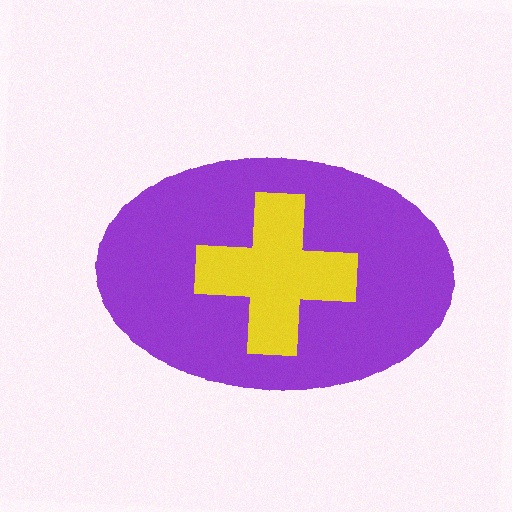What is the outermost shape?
The purple ellipse.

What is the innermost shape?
The yellow cross.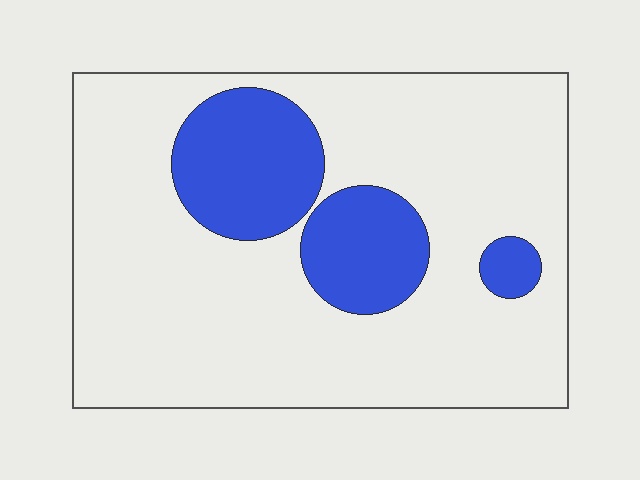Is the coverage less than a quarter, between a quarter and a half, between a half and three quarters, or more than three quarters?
Less than a quarter.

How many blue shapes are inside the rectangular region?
3.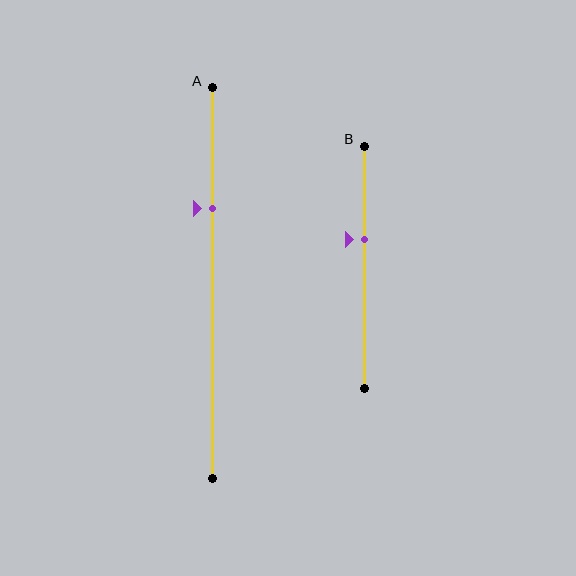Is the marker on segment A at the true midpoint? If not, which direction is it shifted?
No, the marker on segment A is shifted upward by about 19% of the segment length.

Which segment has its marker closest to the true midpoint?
Segment B has its marker closest to the true midpoint.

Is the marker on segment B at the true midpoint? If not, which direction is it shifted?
No, the marker on segment B is shifted upward by about 12% of the segment length.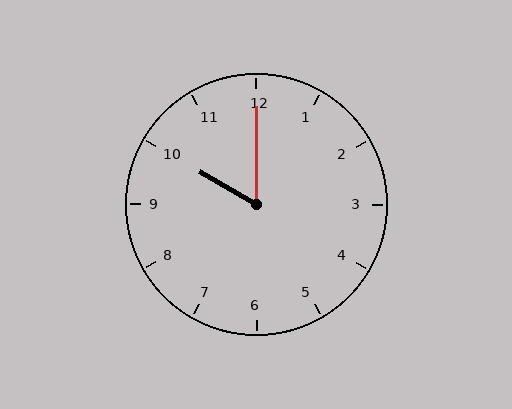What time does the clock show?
10:00.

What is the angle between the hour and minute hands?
Approximately 60 degrees.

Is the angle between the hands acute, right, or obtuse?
It is acute.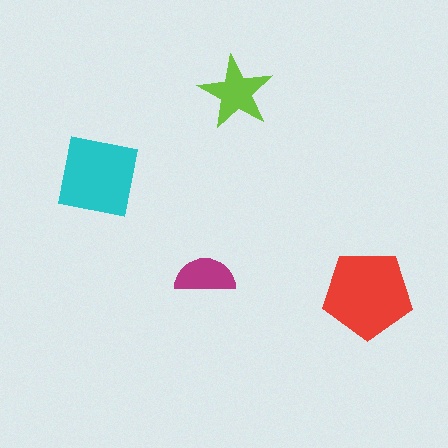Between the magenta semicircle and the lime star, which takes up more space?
The lime star.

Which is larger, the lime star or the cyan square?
The cyan square.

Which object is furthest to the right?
The red pentagon is rightmost.